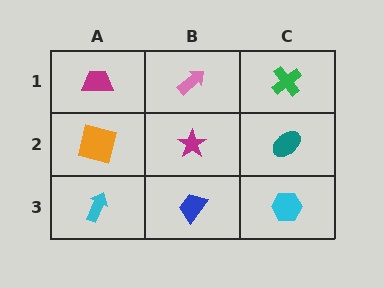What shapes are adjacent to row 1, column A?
An orange square (row 2, column A), a pink arrow (row 1, column B).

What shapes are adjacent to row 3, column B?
A magenta star (row 2, column B), a cyan arrow (row 3, column A), a cyan hexagon (row 3, column C).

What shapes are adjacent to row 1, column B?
A magenta star (row 2, column B), a magenta trapezoid (row 1, column A), a green cross (row 1, column C).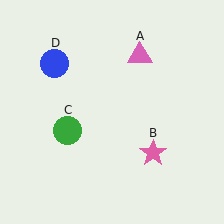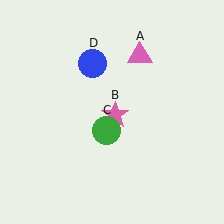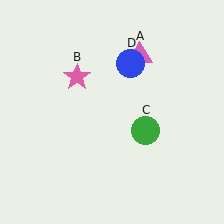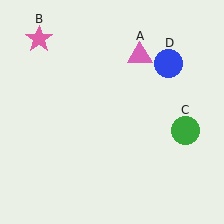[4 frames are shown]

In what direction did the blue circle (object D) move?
The blue circle (object D) moved right.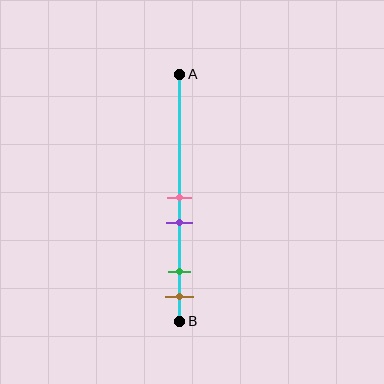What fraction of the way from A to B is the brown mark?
The brown mark is approximately 90% (0.9) of the way from A to B.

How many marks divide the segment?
There are 4 marks dividing the segment.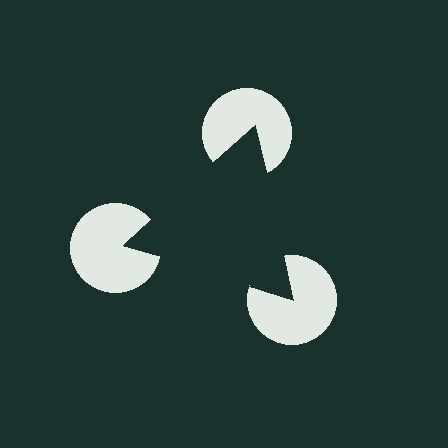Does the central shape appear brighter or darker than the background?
It typically appears slightly darker than the background, even though no actual brightness change is drawn.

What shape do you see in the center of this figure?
An illusory triangle — its edges are inferred from the aligned wedge cuts in the pac-man discs, not physically drawn.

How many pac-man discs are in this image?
There are 3 — one at each vertex of the illusory triangle.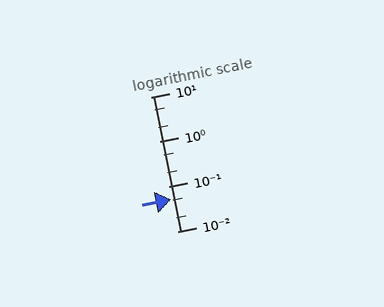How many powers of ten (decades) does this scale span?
The scale spans 3 decades, from 0.01 to 10.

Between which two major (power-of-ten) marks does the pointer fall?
The pointer is between 0.01 and 0.1.